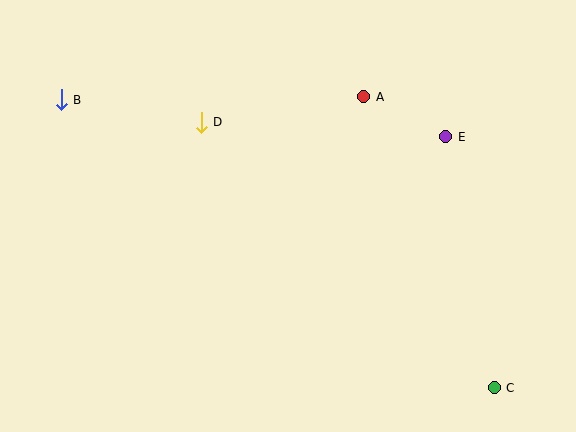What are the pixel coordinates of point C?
Point C is at (494, 388).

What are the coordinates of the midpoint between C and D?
The midpoint between C and D is at (348, 255).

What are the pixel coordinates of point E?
Point E is at (446, 137).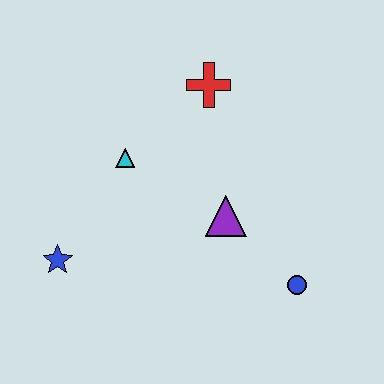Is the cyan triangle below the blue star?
No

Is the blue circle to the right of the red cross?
Yes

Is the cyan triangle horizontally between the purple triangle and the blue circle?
No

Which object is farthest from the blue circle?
The blue star is farthest from the blue circle.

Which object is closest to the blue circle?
The purple triangle is closest to the blue circle.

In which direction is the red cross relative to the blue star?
The red cross is above the blue star.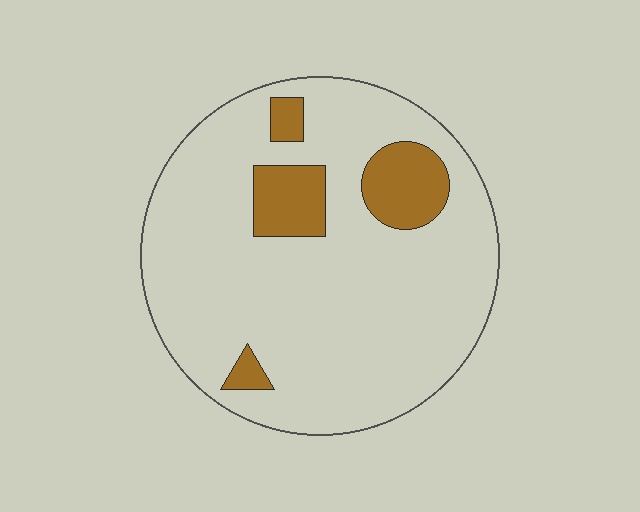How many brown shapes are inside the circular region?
4.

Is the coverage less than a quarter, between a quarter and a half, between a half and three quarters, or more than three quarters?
Less than a quarter.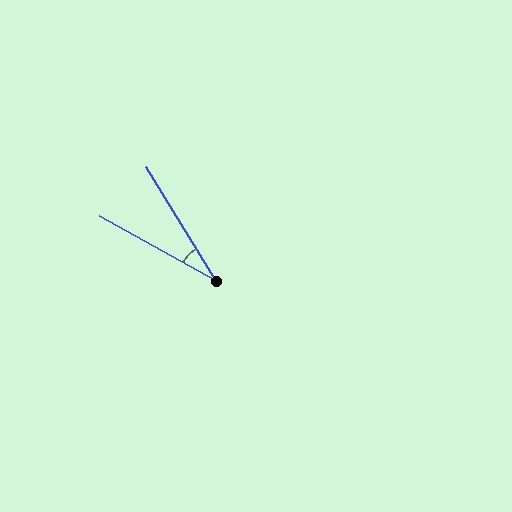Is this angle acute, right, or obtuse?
It is acute.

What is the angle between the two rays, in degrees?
Approximately 30 degrees.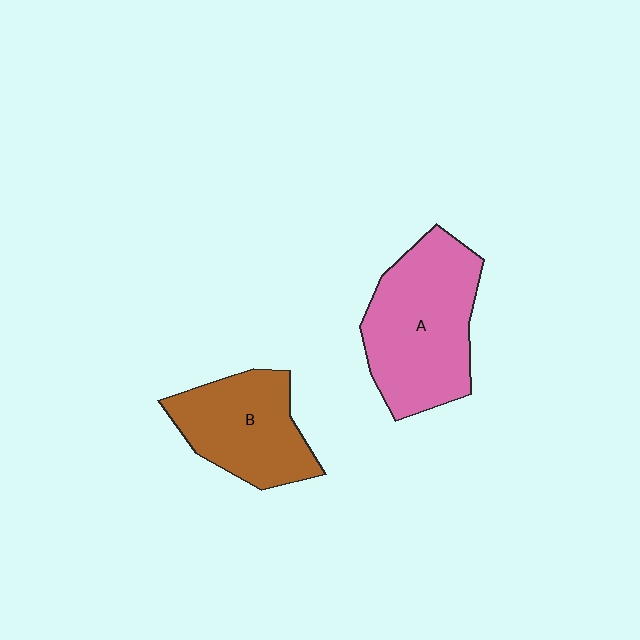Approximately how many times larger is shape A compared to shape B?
Approximately 1.4 times.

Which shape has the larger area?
Shape A (pink).